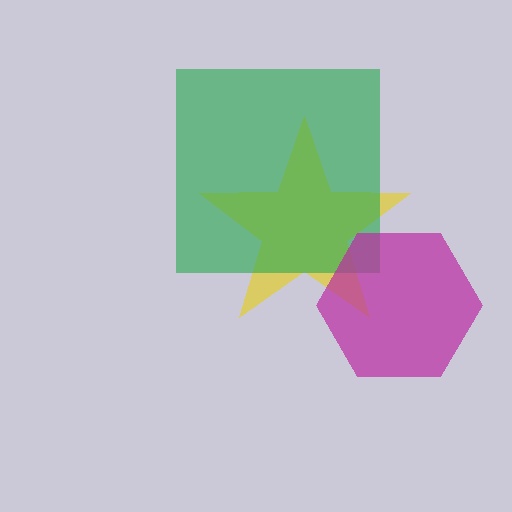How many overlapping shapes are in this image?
There are 3 overlapping shapes in the image.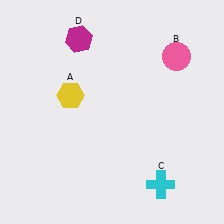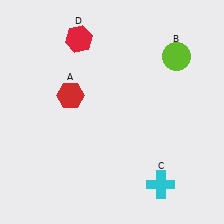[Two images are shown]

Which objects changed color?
A changed from yellow to red. B changed from pink to lime. D changed from magenta to red.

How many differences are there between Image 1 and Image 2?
There are 3 differences between the two images.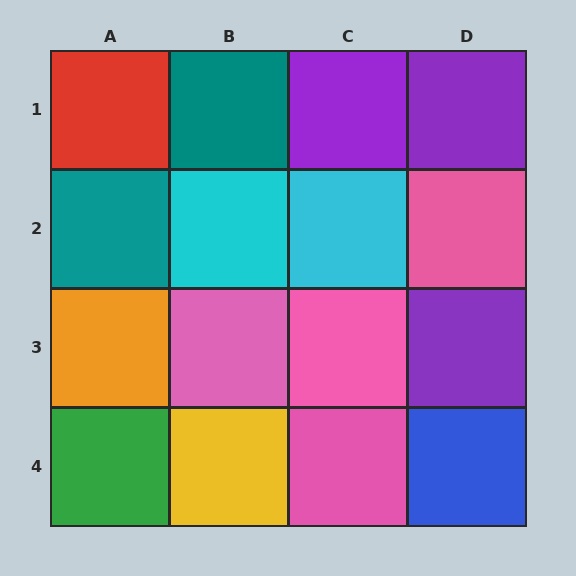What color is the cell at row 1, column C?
Purple.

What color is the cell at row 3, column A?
Orange.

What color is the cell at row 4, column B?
Yellow.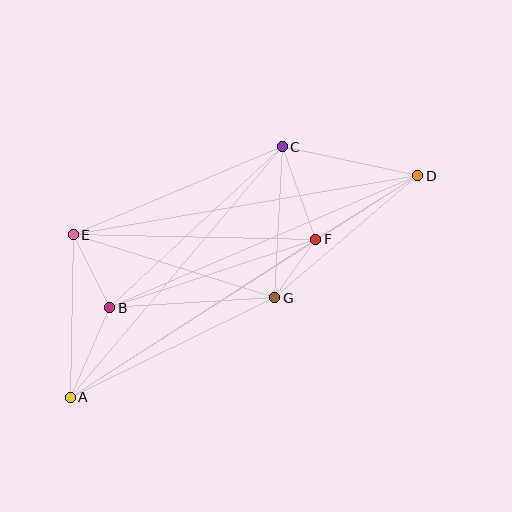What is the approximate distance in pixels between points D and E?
The distance between D and E is approximately 350 pixels.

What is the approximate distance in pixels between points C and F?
The distance between C and F is approximately 98 pixels.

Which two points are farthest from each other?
Points A and D are farthest from each other.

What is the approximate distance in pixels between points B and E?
The distance between B and E is approximately 81 pixels.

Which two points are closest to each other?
Points F and G are closest to each other.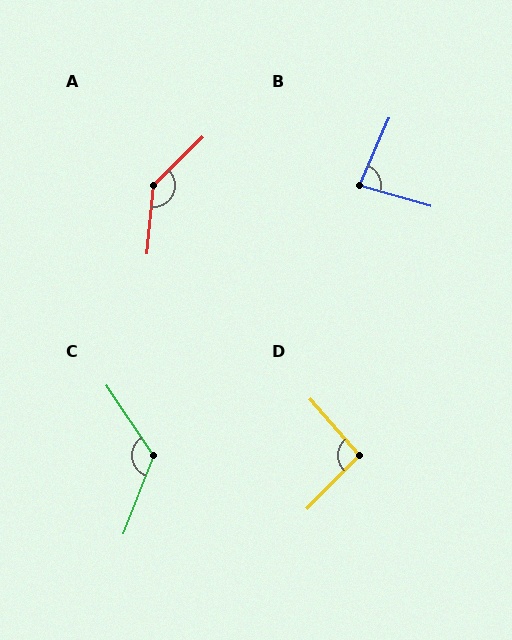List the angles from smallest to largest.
B (82°), D (95°), C (125°), A (139°).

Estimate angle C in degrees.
Approximately 125 degrees.